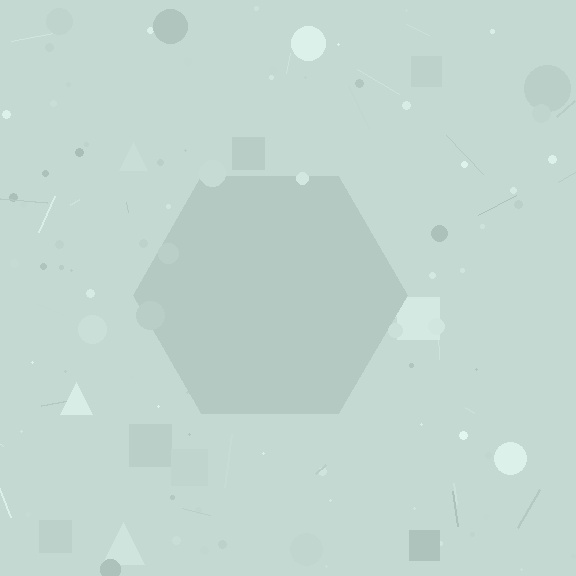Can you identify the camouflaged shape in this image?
The camouflaged shape is a hexagon.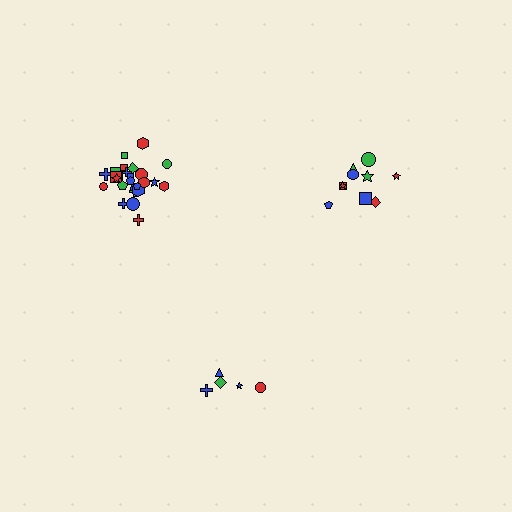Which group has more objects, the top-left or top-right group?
The top-left group.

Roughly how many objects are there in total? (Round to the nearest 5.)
Roughly 40 objects in total.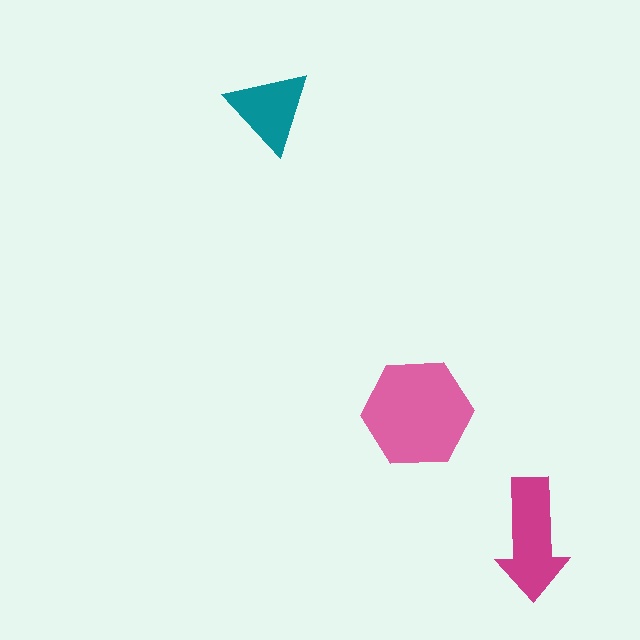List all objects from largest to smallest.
The pink hexagon, the magenta arrow, the teal triangle.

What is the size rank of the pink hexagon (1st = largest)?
1st.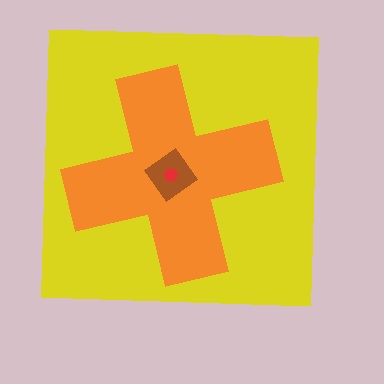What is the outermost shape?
The yellow square.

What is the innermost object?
The red circle.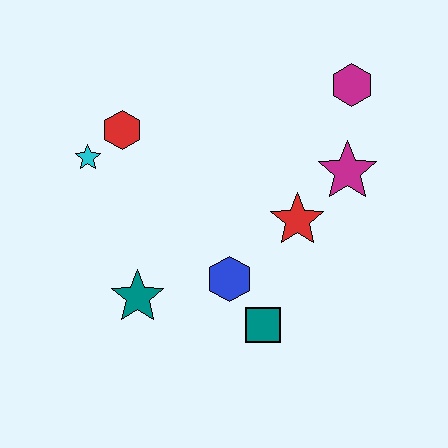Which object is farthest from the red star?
The cyan star is farthest from the red star.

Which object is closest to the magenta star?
The red star is closest to the magenta star.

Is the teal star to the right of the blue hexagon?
No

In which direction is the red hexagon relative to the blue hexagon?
The red hexagon is above the blue hexagon.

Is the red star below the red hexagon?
Yes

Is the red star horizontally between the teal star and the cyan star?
No